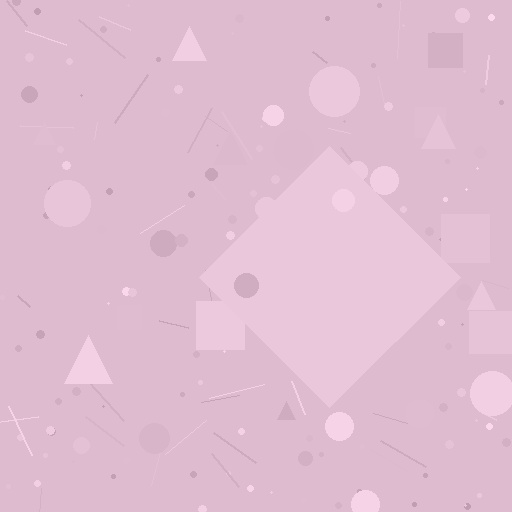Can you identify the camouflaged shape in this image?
The camouflaged shape is a diamond.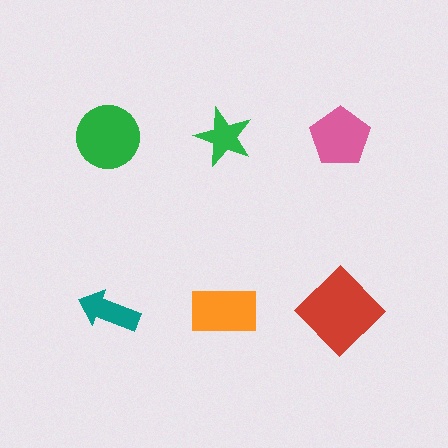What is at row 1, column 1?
A green circle.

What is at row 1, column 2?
A green star.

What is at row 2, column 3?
A red diamond.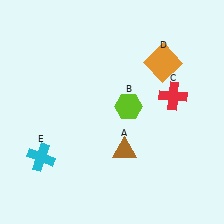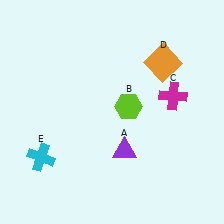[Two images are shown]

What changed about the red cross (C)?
In Image 1, C is red. In Image 2, it changed to magenta.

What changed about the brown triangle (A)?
In Image 1, A is brown. In Image 2, it changed to purple.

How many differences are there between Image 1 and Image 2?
There are 2 differences between the two images.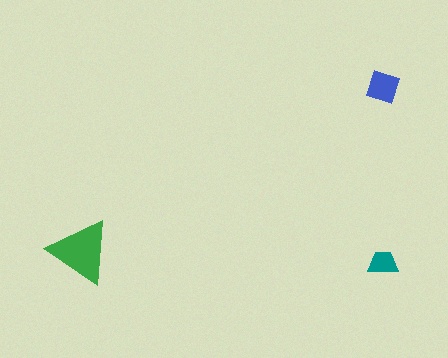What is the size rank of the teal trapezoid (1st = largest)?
3rd.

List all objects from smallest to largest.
The teal trapezoid, the blue diamond, the green triangle.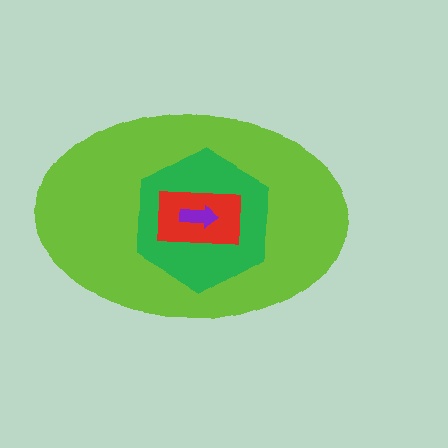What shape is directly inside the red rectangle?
The purple arrow.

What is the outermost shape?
The lime ellipse.